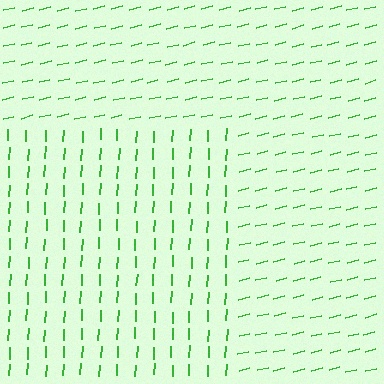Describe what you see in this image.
The image is filled with small green line segments. A rectangle region in the image has lines oriented differently from the surrounding lines, creating a visible texture boundary.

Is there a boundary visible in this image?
Yes, there is a texture boundary formed by a change in line orientation.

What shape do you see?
I see a rectangle.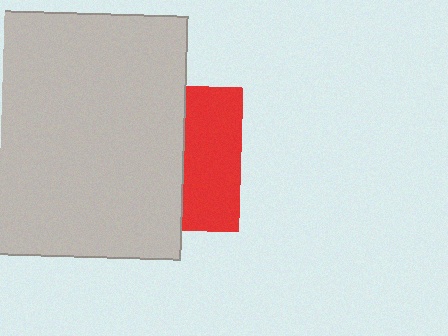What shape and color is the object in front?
The object in front is a light gray rectangle.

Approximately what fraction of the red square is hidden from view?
Roughly 60% of the red square is hidden behind the light gray rectangle.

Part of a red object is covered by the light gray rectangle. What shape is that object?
It is a square.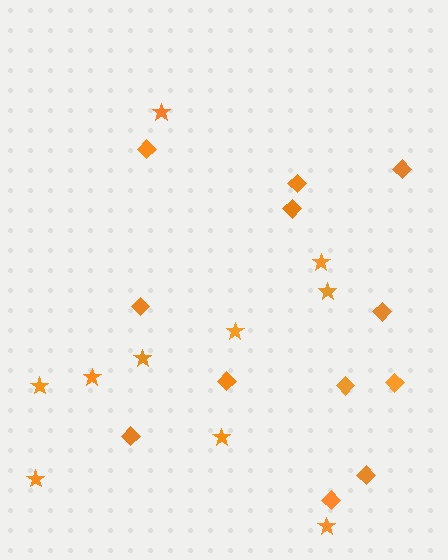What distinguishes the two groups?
There are 2 groups: one group of diamonds (12) and one group of stars (10).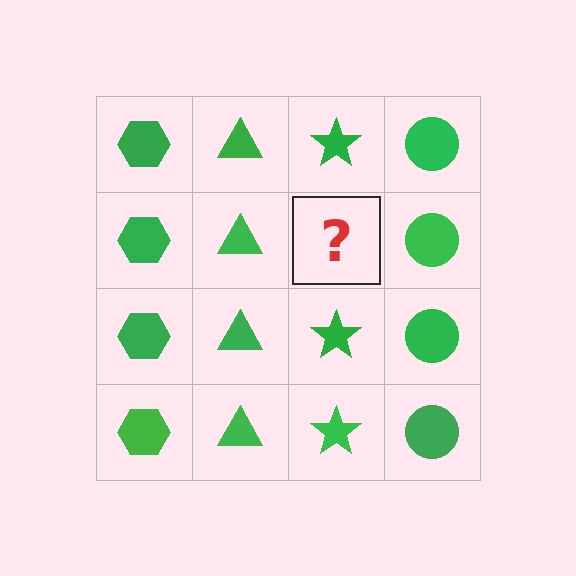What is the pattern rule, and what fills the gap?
The rule is that each column has a consistent shape. The gap should be filled with a green star.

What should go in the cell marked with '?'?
The missing cell should contain a green star.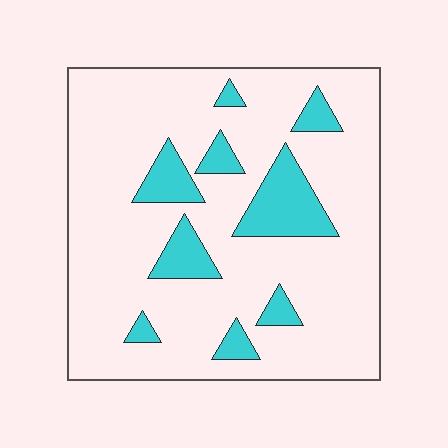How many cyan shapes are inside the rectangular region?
9.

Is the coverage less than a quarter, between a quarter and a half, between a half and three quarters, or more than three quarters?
Less than a quarter.